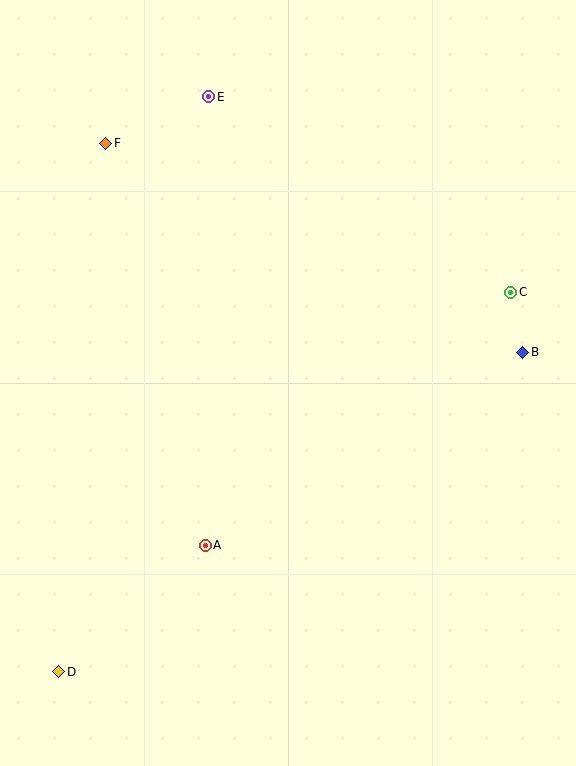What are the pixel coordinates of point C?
Point C is at (511, 292).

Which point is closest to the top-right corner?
Point C is closest to the top-right corner.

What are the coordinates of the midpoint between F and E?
The midpoint between F and E is at (157, 120).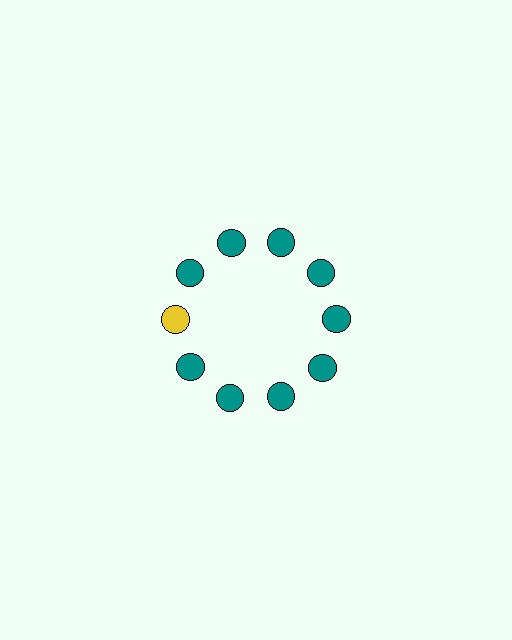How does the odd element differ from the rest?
It has a different color: yellow instead of teal.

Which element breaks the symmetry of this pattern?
The yellow circle at roughly the 9 o'clock position breaks the symmetry. All other shapes are teal circles.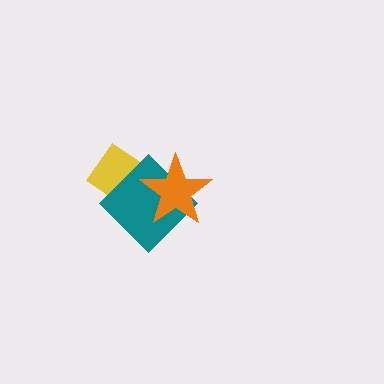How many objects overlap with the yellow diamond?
2 objects overlap with the yellow diamond.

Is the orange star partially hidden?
No, no other shape covers it.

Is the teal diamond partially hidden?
Yes, it is partially covered by another shape.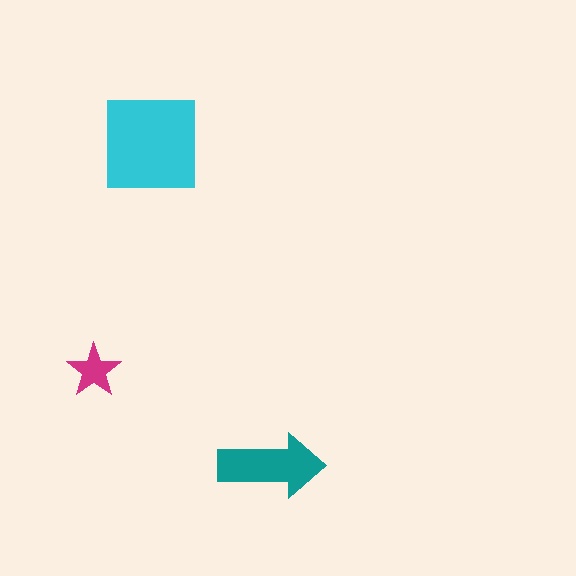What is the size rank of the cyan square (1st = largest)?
1st.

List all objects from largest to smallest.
The cyan square, the teal arrow, the magenta star.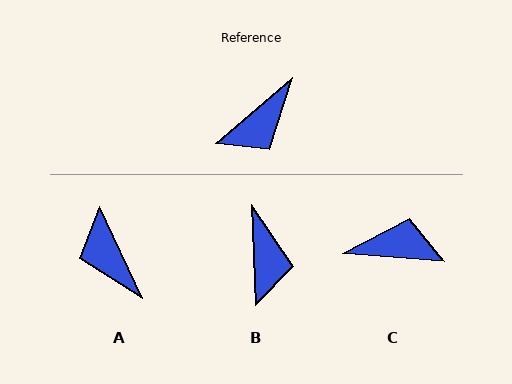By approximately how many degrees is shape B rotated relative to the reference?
Approximately 52 degrees counter-clockwise.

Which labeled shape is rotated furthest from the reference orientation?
C, about 135 degrees away.